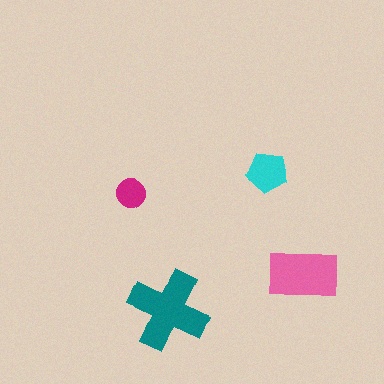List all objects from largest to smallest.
The teal cross, the pink rectangle, the cyan pentagon, the magenta circle.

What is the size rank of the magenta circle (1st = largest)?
4th.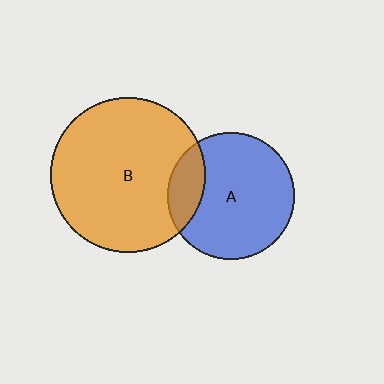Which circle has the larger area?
Circle B (orange).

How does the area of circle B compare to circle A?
Approximately 1.5 times.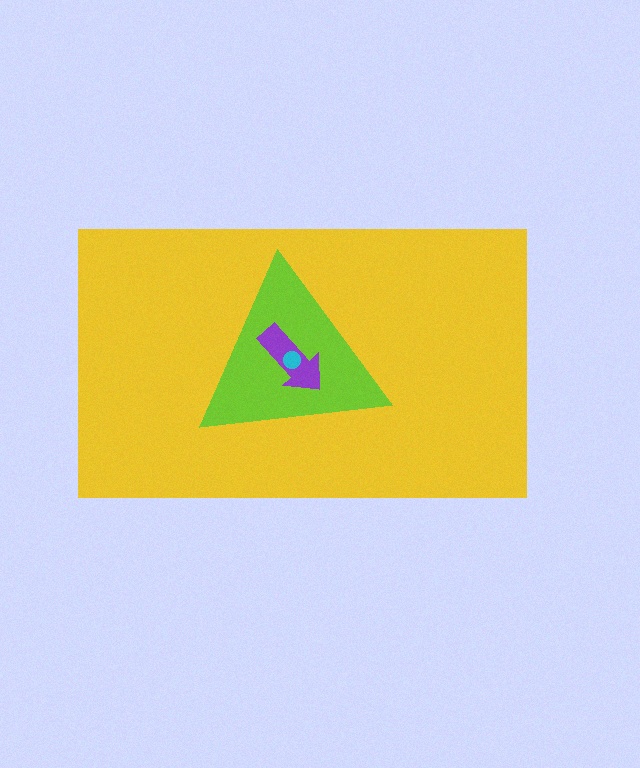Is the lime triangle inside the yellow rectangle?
Yes.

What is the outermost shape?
The yellow rectangle.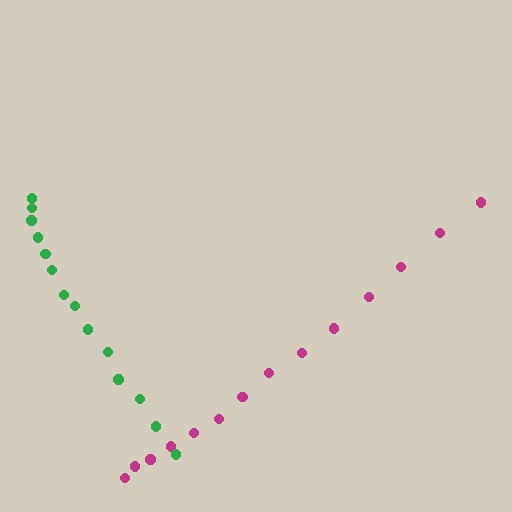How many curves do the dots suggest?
There are 2 distinct paths.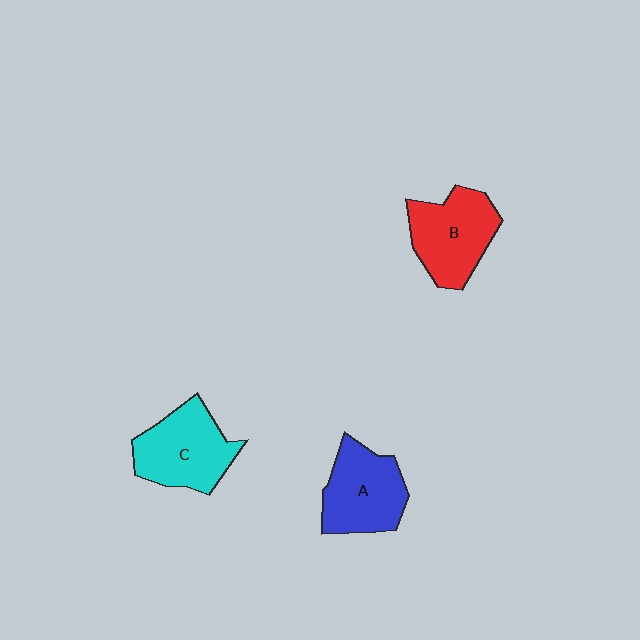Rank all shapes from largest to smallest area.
From largest to smallest: C (cyan), B (red), A (blue).